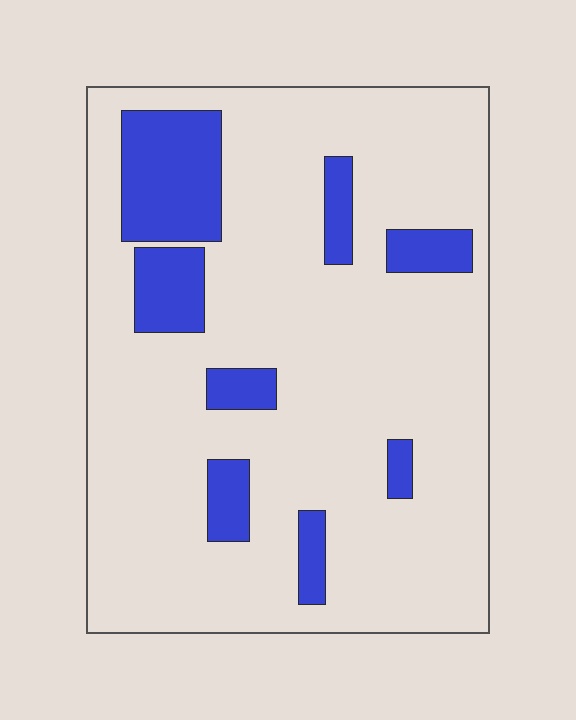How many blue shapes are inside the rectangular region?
8.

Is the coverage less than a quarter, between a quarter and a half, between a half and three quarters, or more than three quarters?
Less than a quarter.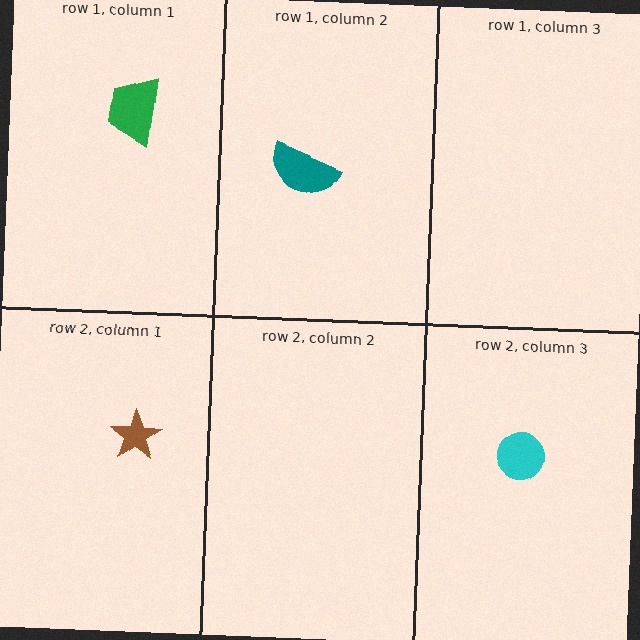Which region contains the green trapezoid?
The row 1, column 1 region.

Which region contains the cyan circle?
The row 2, column 3 region.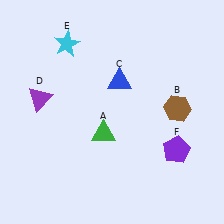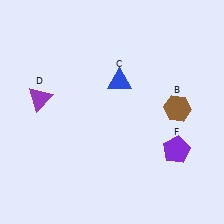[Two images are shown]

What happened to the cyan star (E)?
The cyan star (E) was removed in Image 2. It was in the top-left area of Image 1.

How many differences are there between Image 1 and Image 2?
There are 2 differences between the two images.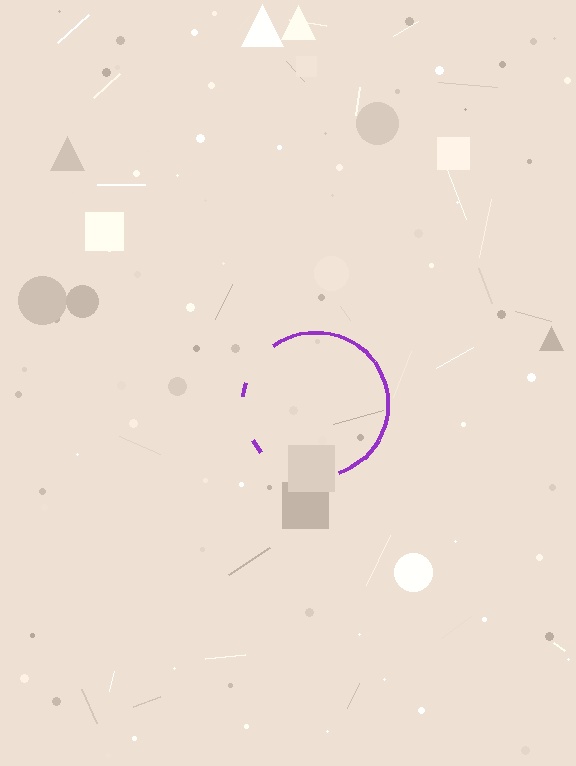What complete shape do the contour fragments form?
The contour fragments form a circle.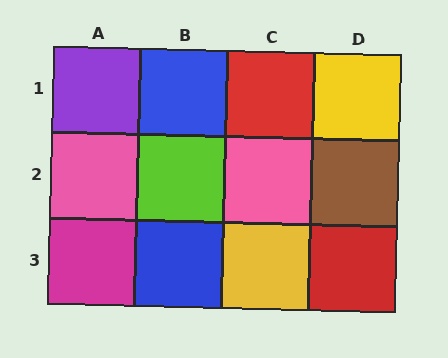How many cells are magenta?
1 cell is magenta.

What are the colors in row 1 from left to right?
Purple, blue, red, yellow.